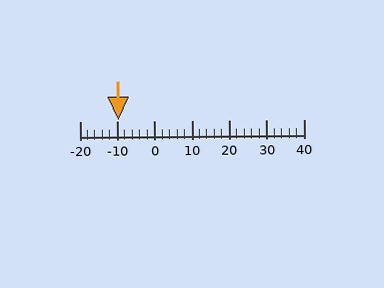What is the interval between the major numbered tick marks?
The major tick marks are spaced 10 units apart.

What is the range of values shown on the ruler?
The ruler shows values from -20 to 40.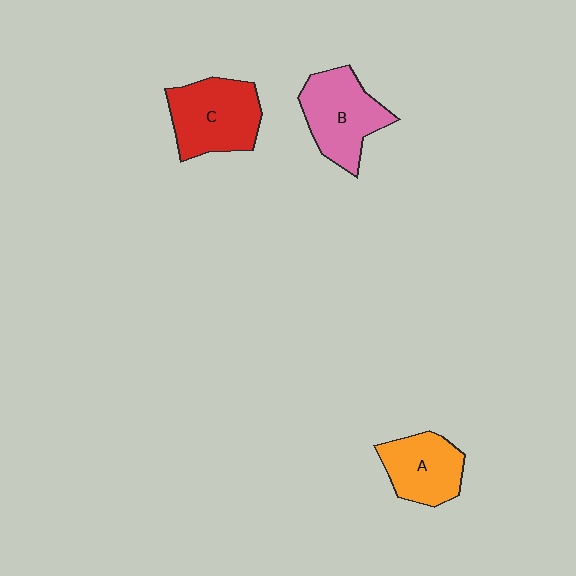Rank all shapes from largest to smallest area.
From largest to smallest: C (red), B (pink), A (orange).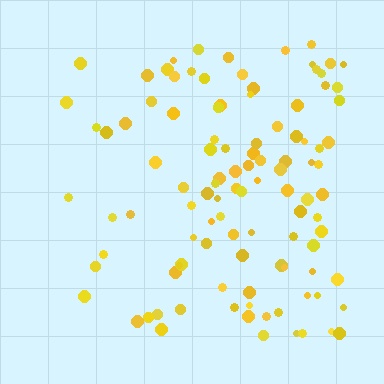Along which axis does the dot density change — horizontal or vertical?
Horizontal.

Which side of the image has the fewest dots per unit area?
The left.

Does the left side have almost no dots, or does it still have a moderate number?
Still a moderate number, just noticeably fewer than the right.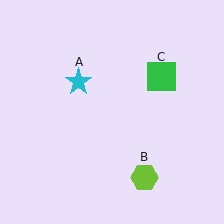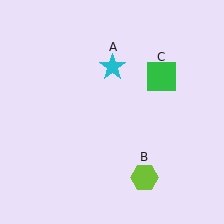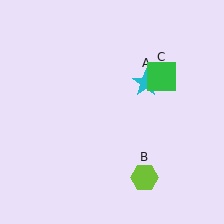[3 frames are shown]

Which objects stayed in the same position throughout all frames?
Lime hexagon (object B) and green square (object C) remained stationary.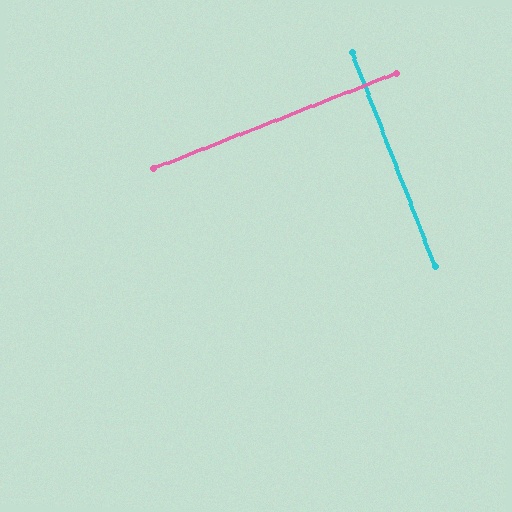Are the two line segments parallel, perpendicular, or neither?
Perpendicular — they meet at approximately 90°.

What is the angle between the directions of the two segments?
Approximately 90 degrees.